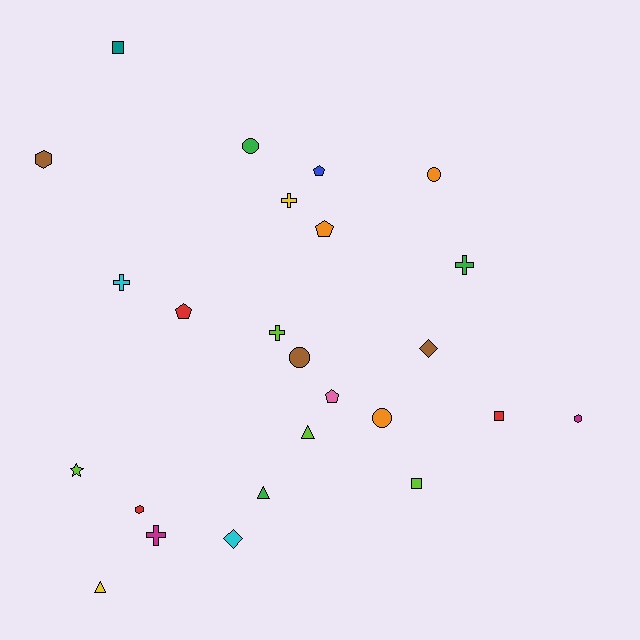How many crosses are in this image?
There are 5 crosses.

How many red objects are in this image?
There are 3 red objects.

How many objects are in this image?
There are 25 objects.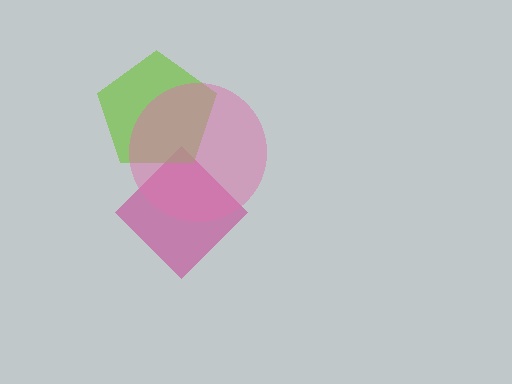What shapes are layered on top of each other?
The layered shapes are: a magenta diamond, a lime pentagon, a pink circle.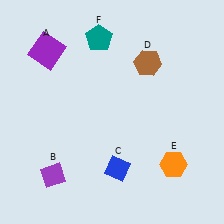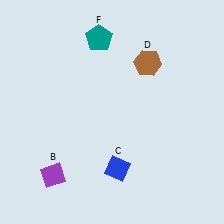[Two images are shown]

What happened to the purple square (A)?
The purple square (A) was removed in Image 2. It was in the top-left area of Image 1.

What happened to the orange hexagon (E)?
The orange hexagon (E) was removed in Image 2. It was in the bottom-right area of Image 1.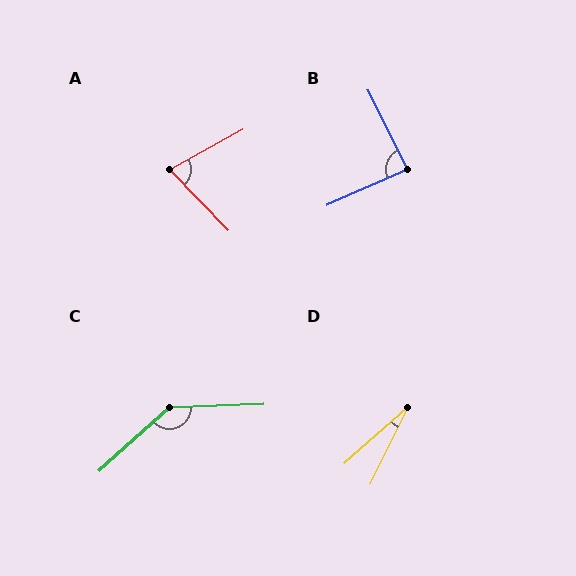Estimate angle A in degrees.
Approximately 75 degrees.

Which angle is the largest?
C, at approximately 140 degrees.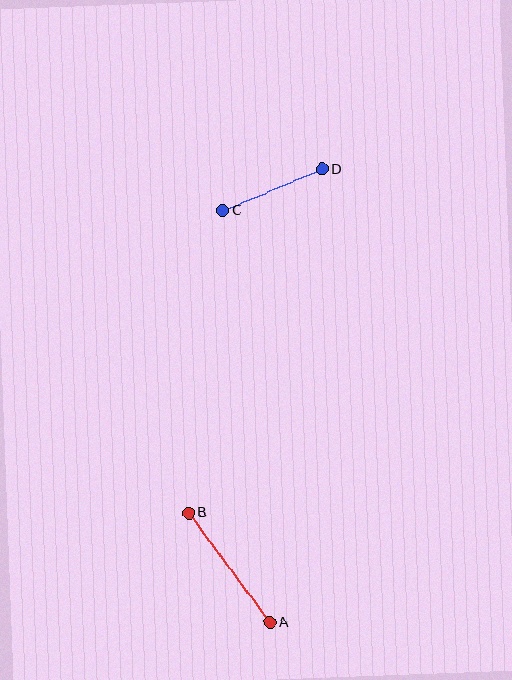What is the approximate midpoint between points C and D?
The midpoint is at approximately (272, 190) pixels.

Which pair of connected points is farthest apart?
Points A and B are farthest apart.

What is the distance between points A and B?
The distance is approximately 137 pixels.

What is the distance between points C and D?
The distance is approximately 107 pixels.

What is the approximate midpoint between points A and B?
The midpoint is at approximately (229, 568) pixels.